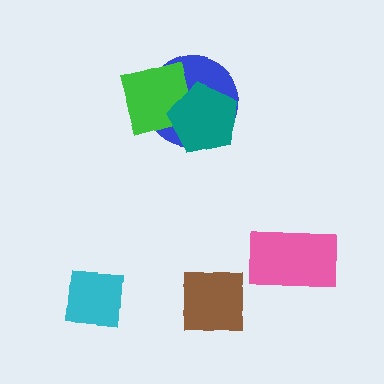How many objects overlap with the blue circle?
2 objects overlap with the blue circle.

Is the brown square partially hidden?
No, no other shape covers it.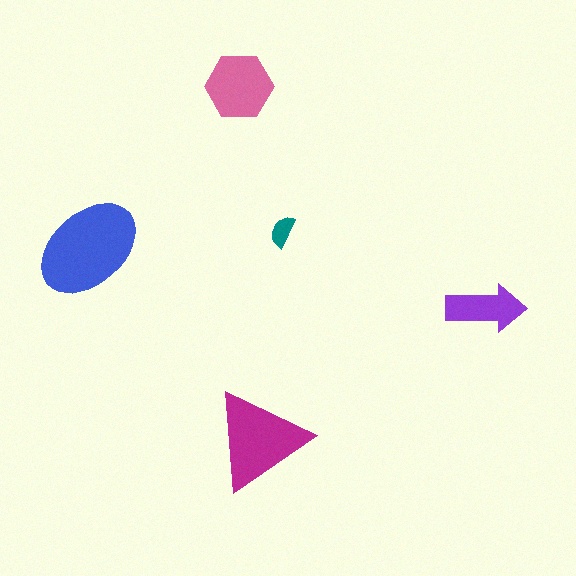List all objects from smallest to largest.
The teal semicircle, the purple arrow, the pink hexagon, the magenta triangle, the blue ellipse.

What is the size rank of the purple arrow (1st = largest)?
4th.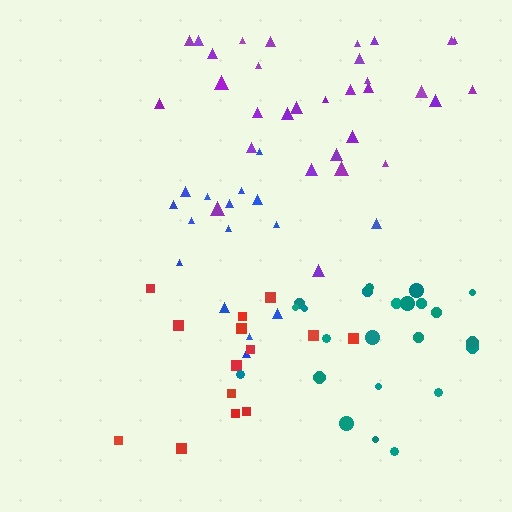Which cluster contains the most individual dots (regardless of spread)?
Purple (31).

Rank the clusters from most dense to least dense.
blue, teal, purple, red.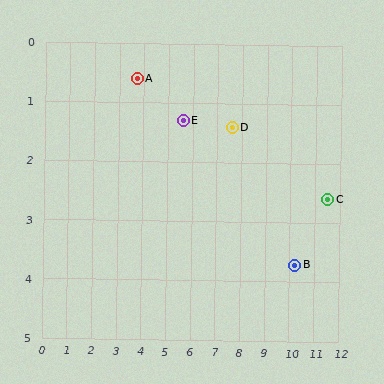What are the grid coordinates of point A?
Point A is at approximately (3.7, 0.6).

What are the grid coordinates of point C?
Point C is at approximately (11.5, 2.6).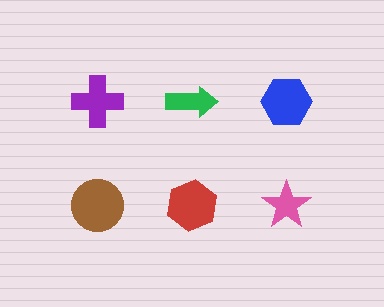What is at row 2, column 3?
A pink star.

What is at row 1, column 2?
A green arrow.